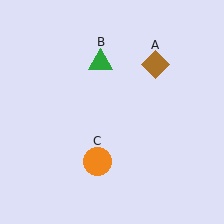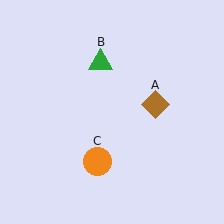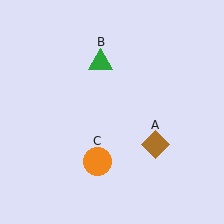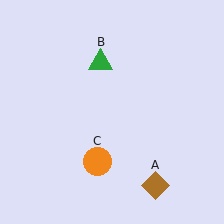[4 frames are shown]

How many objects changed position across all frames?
1 object changed position: brown diamond (object A).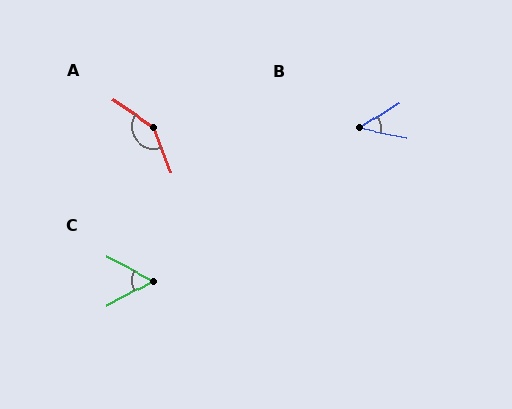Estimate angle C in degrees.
Approximately 57 degrees.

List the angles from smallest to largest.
B (44°), C (57°), A (145°).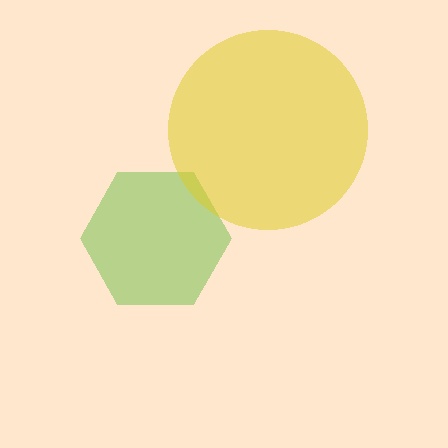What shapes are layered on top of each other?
The layered shapes are: a lime hexagon, a yellow circle.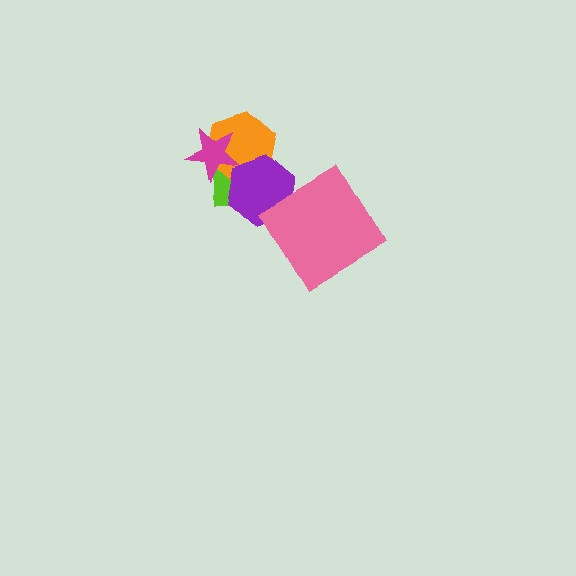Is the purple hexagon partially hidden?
Yes, it is partially covered by another shape.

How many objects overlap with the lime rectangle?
3 objects overlap with the lime rectangle.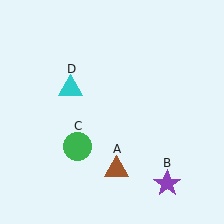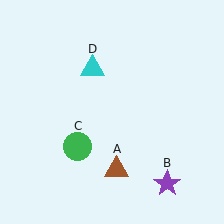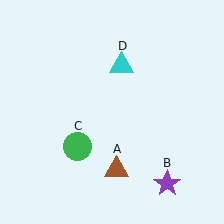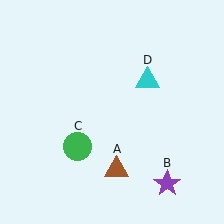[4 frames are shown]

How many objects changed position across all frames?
1 object changed position: cyan triangle (object D).